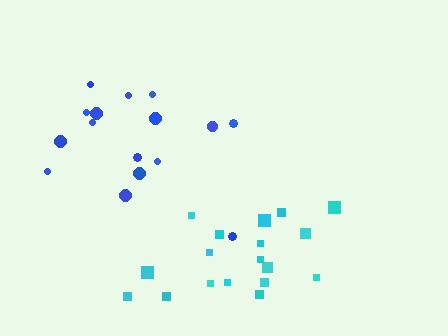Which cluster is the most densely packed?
Blue.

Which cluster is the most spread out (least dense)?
Cyan.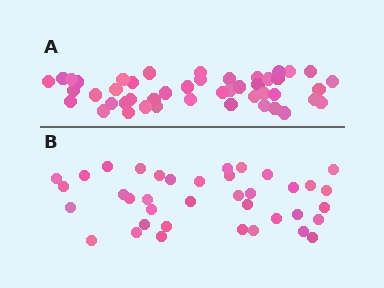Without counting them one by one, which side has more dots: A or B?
Region A (the top region) has more dots.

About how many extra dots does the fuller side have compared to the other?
Region A has roughly 8 or so more dots than region B.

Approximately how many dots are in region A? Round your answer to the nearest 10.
About 50 dots. (The exact count is 46, which rounds to 50.)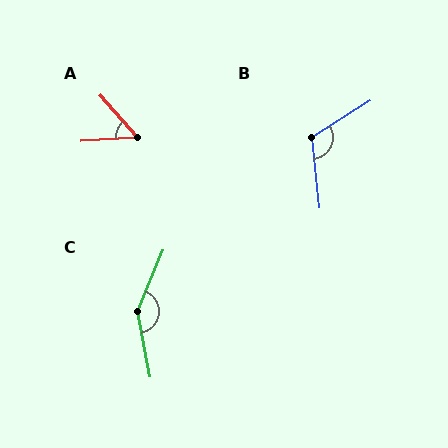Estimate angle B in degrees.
Approximately 117 degrees.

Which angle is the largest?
C, at approximately 147 degrees.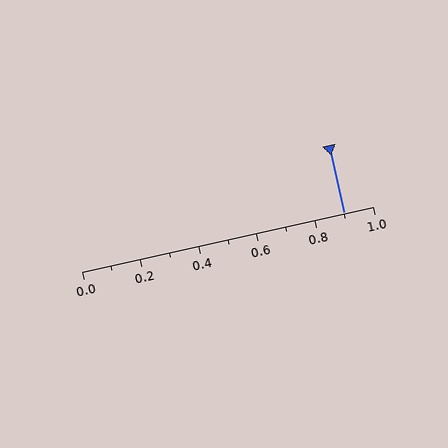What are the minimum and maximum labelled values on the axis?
The axis runs from 0.0 to 1.0.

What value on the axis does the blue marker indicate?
The marker indicates approximately 0.9.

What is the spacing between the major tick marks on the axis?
The major ticks are spaced 0.2 apart.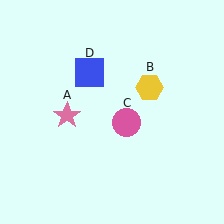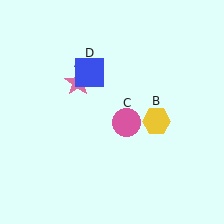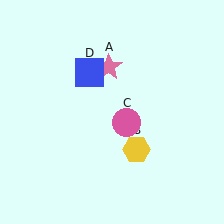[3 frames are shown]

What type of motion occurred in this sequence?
The pink star (object A), yellow hexagon (object B) rotated clockwise around the center of the scene.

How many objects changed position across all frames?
2 objects changed position: pink star (object A), yellow hexagon (object B).